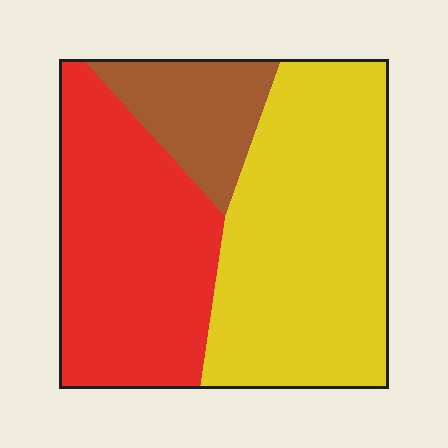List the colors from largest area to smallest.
From largest to smallest: yellow, red, brown.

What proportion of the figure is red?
Red takes up about three eighths (3/8) of the figure.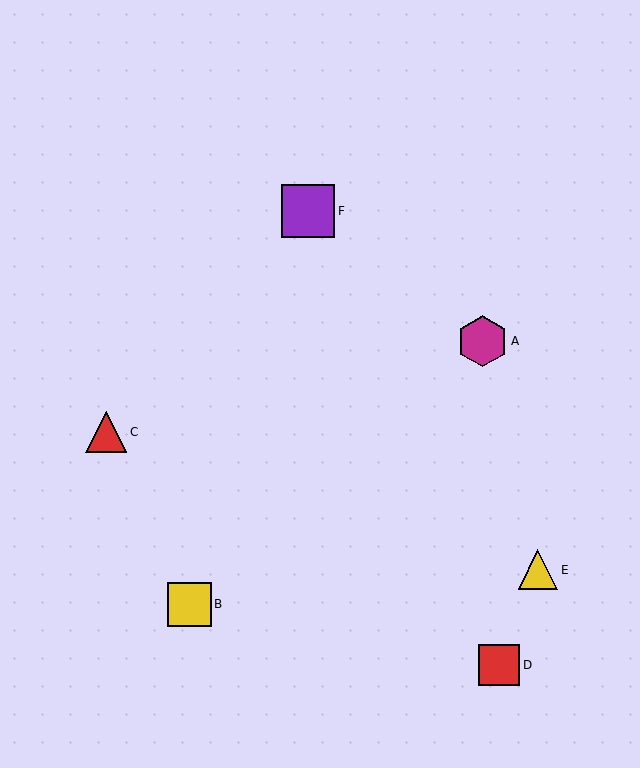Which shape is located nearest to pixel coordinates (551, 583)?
The yellow triangle (labeled E) at (538, 570) is nearest to that location.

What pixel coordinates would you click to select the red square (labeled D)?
Click at (499, 665) to select the red square D.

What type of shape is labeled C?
Shape C is a red triangle.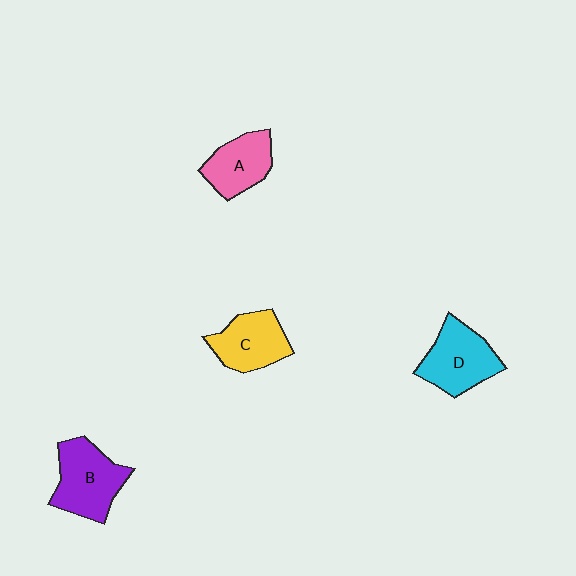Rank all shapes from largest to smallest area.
From largest to smallest: B (purple), D (cyan), C (yellow), A (pink).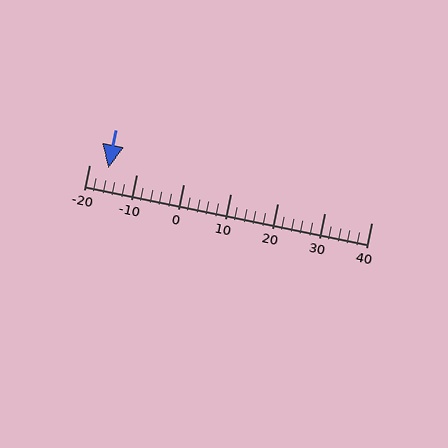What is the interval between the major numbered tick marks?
The major tick marks are spaced 10 units apart.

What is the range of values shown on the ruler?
The ruler shows values from -20 to 40.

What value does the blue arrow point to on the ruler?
The blue arrow points to approximately -16.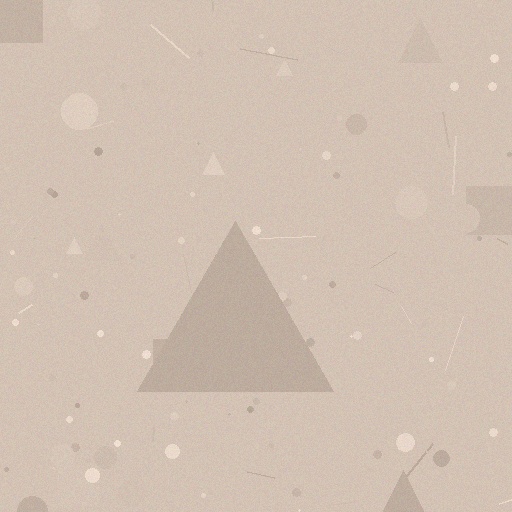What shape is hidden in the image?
A triangle is hidden in the image.